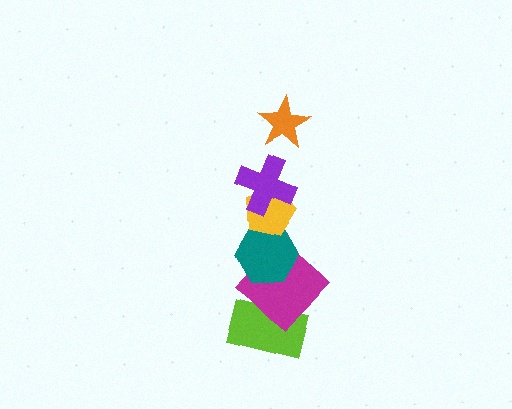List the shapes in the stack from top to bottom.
From top to bottom: the orange star, the purple cross, the yellow pentagon, the teal hexagon, the magenta diamond, the lime rectangle.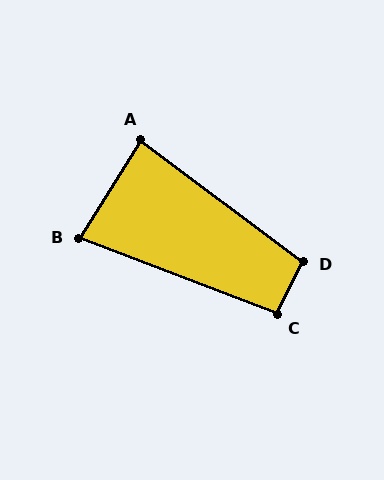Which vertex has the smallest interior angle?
B, at approximately 79 degrees.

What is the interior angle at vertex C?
Approximately 95 degrees (approximately right).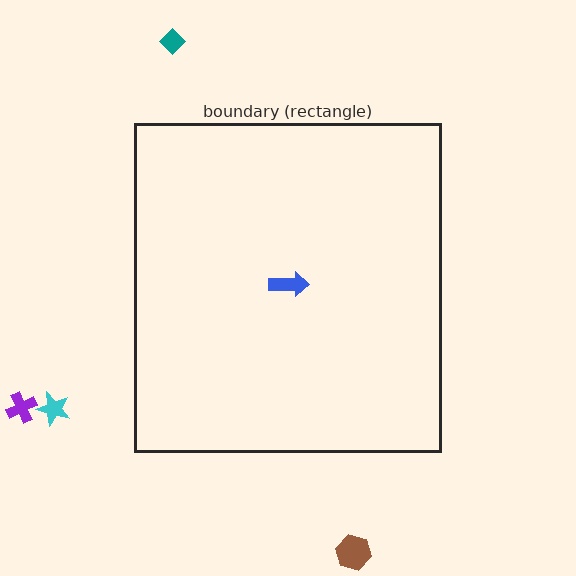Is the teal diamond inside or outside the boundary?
Outside.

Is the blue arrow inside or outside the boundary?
Inside.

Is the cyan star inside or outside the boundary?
Outside.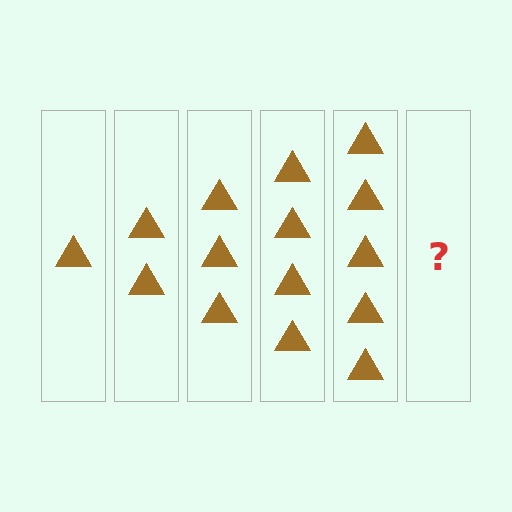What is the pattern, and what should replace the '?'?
The pattern is that each step adds one more triangle. The '?' should be 6 triangles.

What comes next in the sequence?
The next element should be 6 triangles.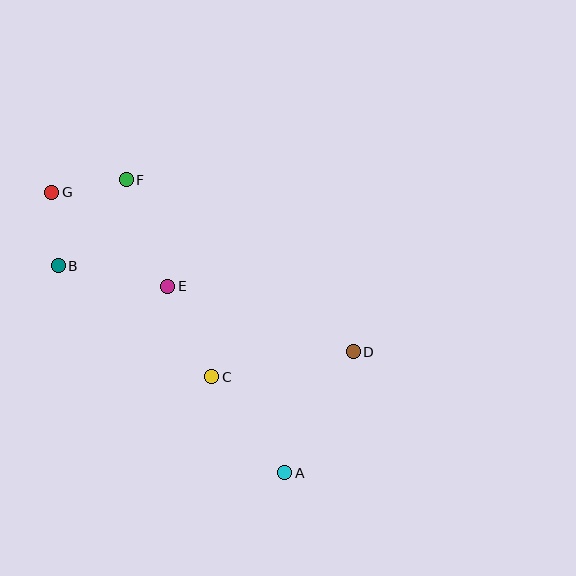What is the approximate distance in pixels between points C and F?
The distance between C and F is approximately 215 pixels.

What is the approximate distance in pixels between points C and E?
The distance between C and E is approximately 101 pixels.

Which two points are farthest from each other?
Points A and G are farthest from each other.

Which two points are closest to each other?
Points B and G are closest to each other.